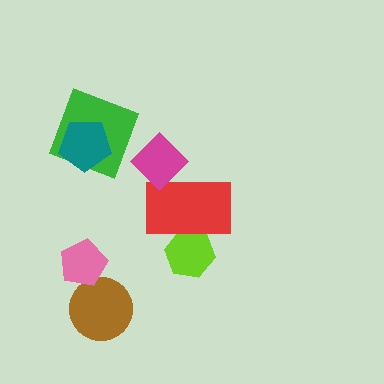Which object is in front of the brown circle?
The pink pentagon is in front of the brown circle.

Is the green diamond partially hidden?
Yes, it is partially covered by another shape.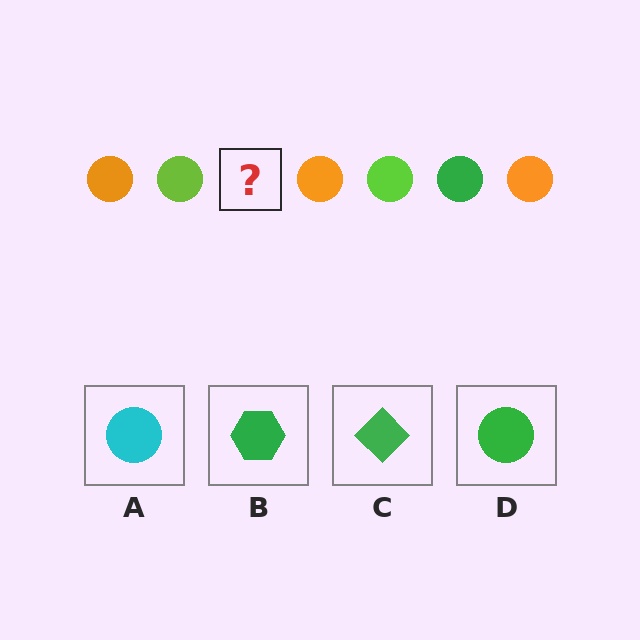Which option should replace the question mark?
Option D.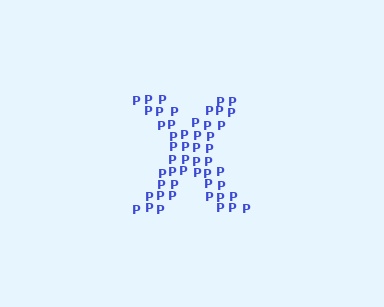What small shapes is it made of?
It is made of small letter P's.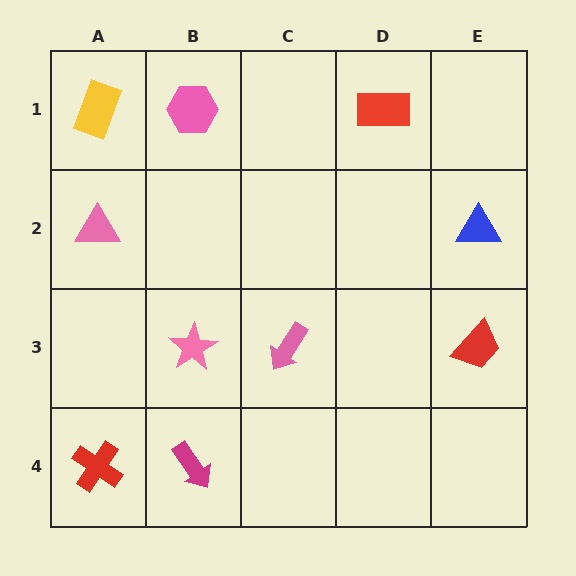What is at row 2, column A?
A pink triangle.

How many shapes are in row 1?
3 shapes.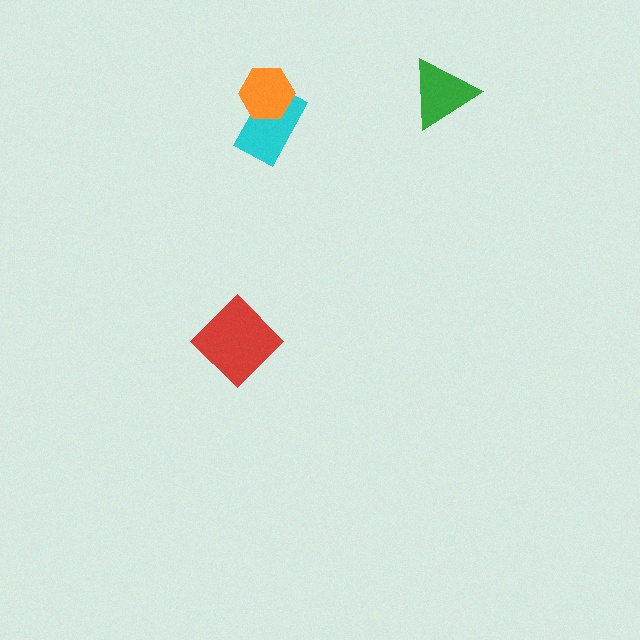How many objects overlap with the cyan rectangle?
1 object overlaps with the cyan rectangle.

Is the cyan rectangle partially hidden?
Yes, it is partially covered by another shape.